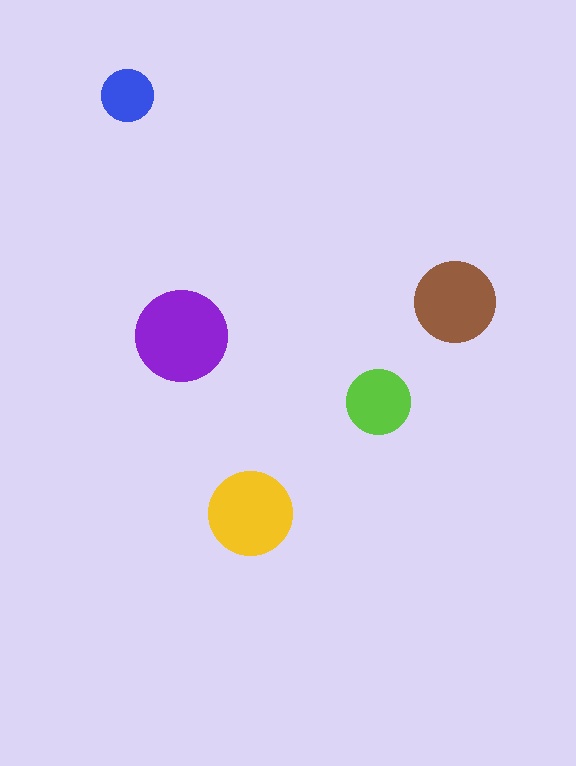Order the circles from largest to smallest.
the purple one, the yellow one, the brown one, the lime one, the blue one.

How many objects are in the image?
There are 5 objects in the image.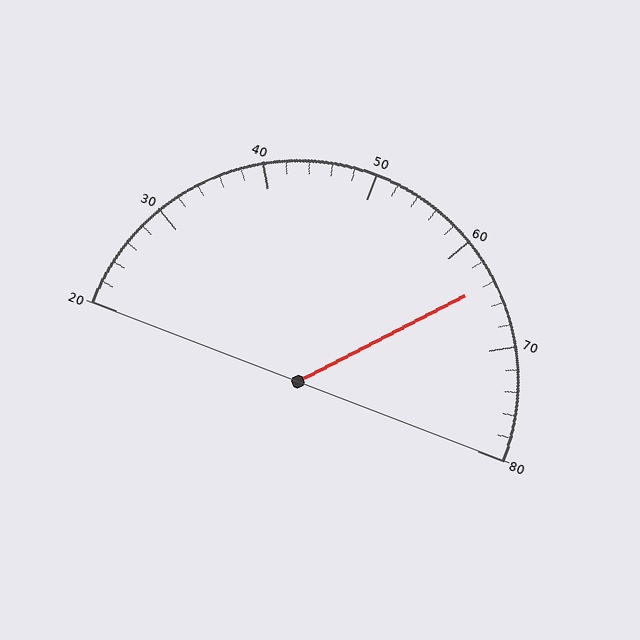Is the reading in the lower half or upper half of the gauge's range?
The reading is in the upper half of the range (20 to 80).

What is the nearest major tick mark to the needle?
The nearest major tick mark is 60.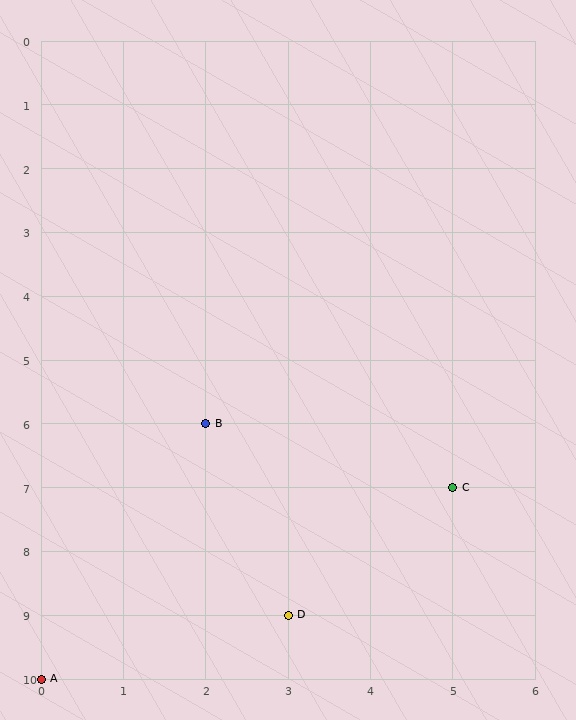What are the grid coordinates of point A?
Point A is at grid coordinates (0, 10).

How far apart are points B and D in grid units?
Points B and D are 1 column and 3 rows apart (about 3.2 grid units diagonally).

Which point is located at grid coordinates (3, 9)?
Point D is at (3, 9).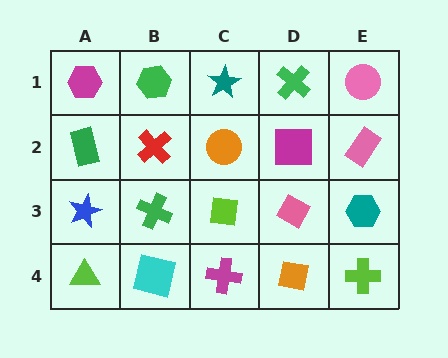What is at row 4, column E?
A lime cross.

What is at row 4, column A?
A lime triangle.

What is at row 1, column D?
A green cross.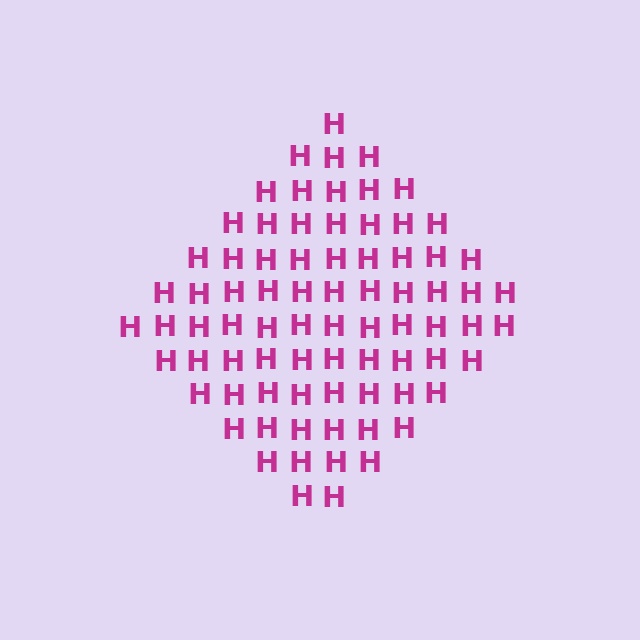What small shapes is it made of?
It is made of small letter H's.